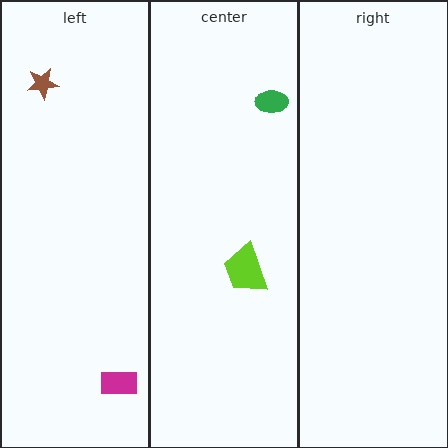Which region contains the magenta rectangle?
The left region.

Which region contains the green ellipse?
The center region.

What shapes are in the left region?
The brown star, the magenta rectangle.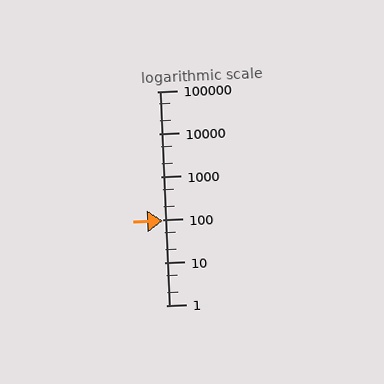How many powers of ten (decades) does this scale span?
The scale spans 5 decades, from 1 to 100000.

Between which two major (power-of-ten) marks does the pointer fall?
The pointer is between 10 and 100.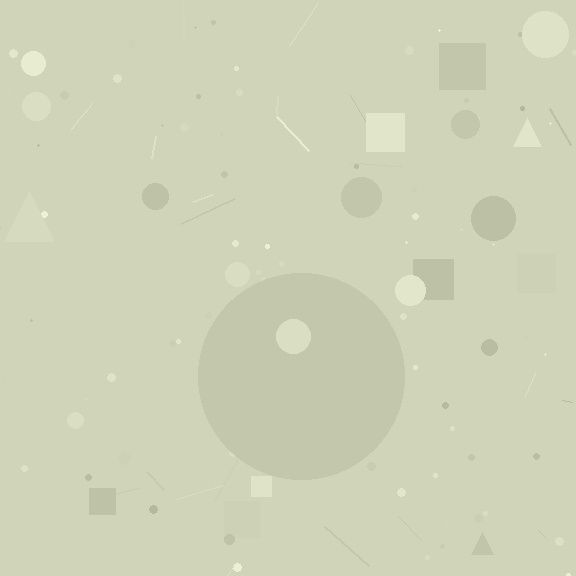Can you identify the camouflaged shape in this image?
The camouflaged shape is a circle.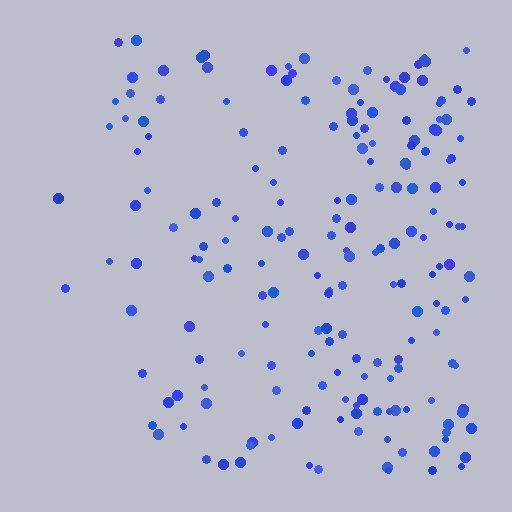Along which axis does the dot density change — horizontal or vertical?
Horizontal.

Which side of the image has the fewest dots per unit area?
The left.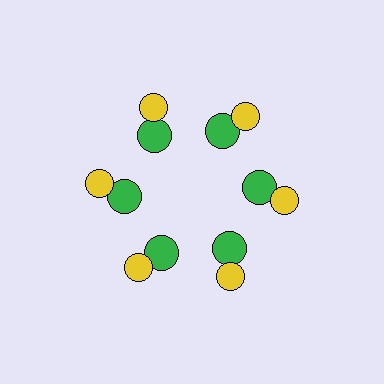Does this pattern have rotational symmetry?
Yes, this pattern has 6-fold rotational symmetry. It looks the same after rotating 60 degrees around the center.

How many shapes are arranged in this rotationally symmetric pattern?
There are 12 shapes, arranged in 6 groups of 2.